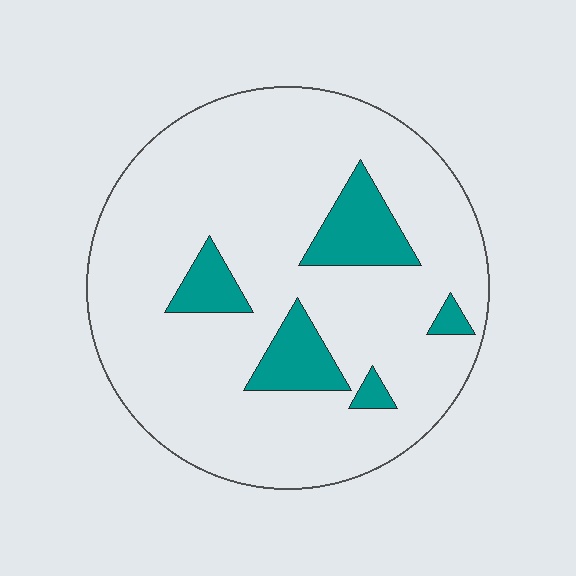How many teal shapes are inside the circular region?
5.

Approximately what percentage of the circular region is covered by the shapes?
Approximately 15%.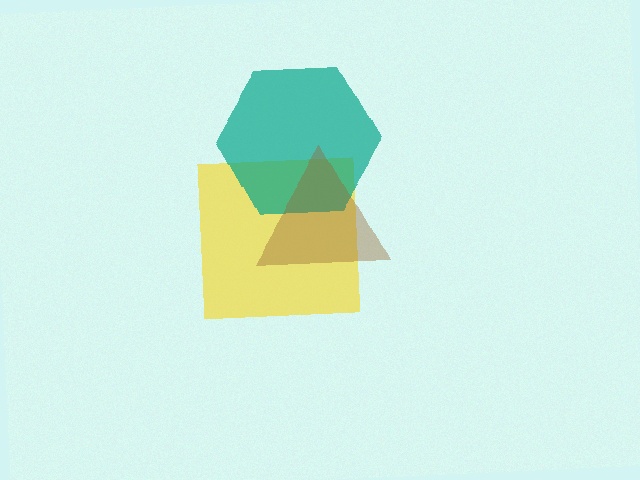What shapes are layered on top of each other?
The layered shapes are: a yellow square, a teal hexagon, a brown triangle.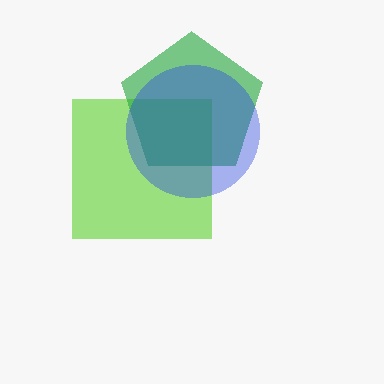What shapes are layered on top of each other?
The layered shapes are: a lime square, a green pentagon, a blue circle.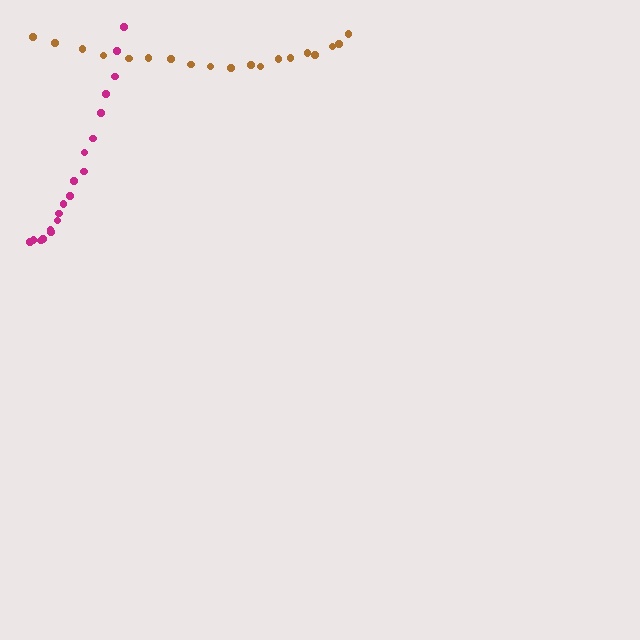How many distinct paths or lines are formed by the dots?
There are 2 distinct paths.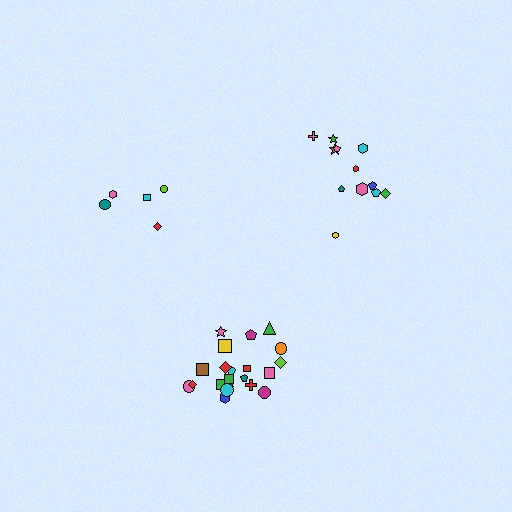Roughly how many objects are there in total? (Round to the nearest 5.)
Roughly 40 objects in total.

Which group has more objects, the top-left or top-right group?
The top-right group.